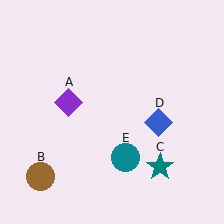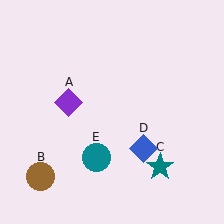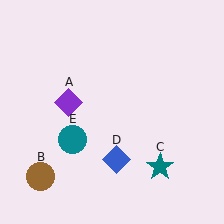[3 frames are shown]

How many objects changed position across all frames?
2 objects changed position: blue diamond (object D), teal circle (object E).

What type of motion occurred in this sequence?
The blue diamond (object D), teal circle (object E) rotated clockwise around the center of the scene.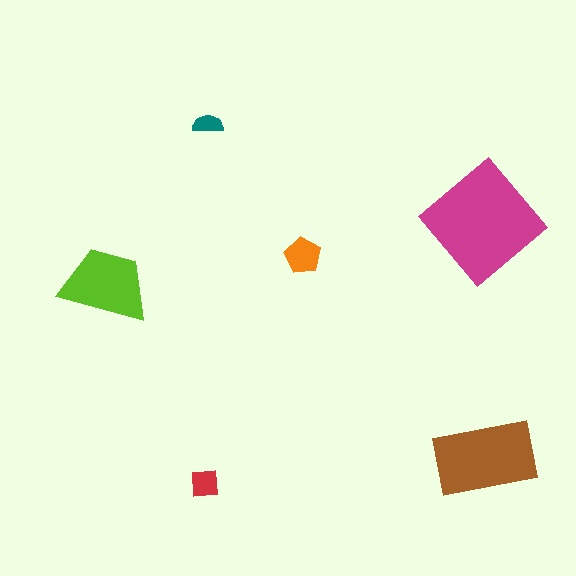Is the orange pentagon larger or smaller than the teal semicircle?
Larger.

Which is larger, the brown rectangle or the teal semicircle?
The brown rectangle.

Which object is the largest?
The magenta diamond.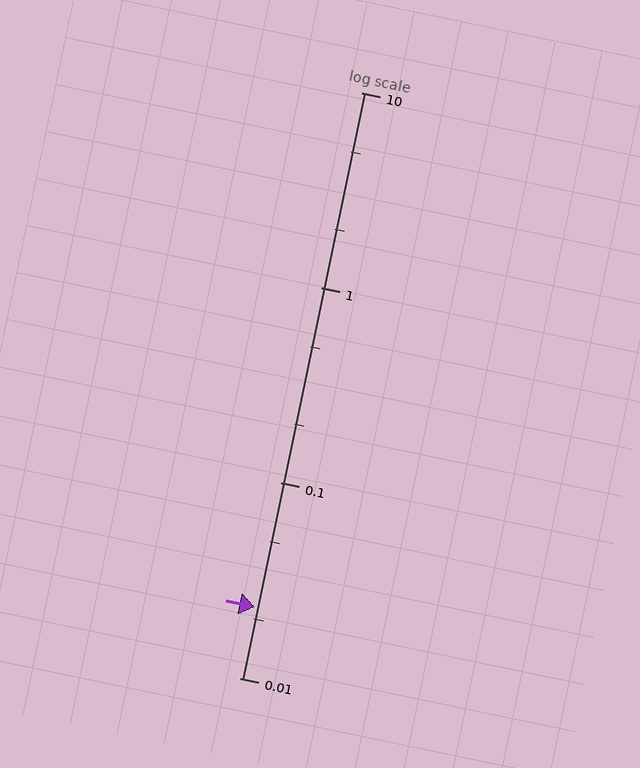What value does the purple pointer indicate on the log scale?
The pointer indicates approximately 0.023.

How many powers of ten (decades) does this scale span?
The scale spans 3 decades, from 0.01 to 10.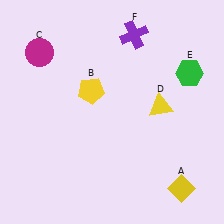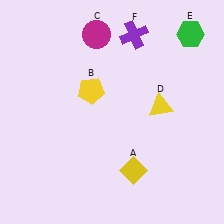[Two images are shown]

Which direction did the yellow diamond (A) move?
The yellow diamond (A) moved left.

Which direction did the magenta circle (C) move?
The magenta circle (C) moved right.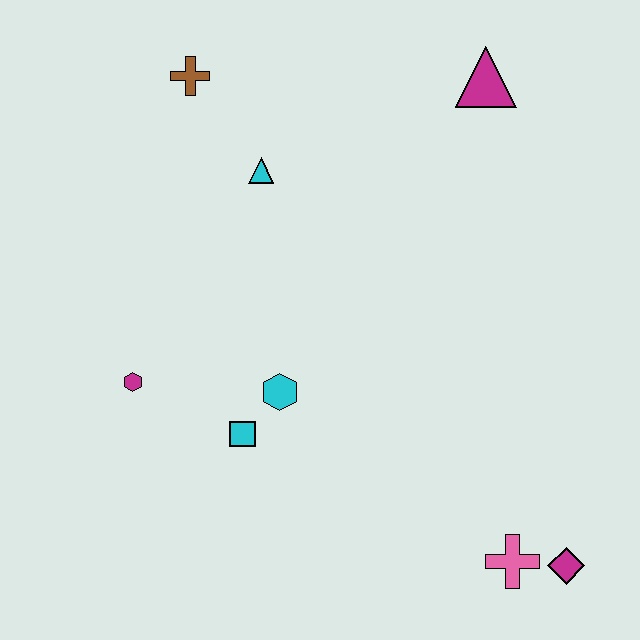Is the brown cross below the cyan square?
No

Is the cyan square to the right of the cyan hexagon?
No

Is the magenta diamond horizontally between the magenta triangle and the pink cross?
No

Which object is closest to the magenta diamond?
The pink cross is closest to the magenta diamond.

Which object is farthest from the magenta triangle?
The magenta diamond is farthest from the magenta triangle.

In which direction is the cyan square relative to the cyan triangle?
The cyan square is below the cyan triangle.